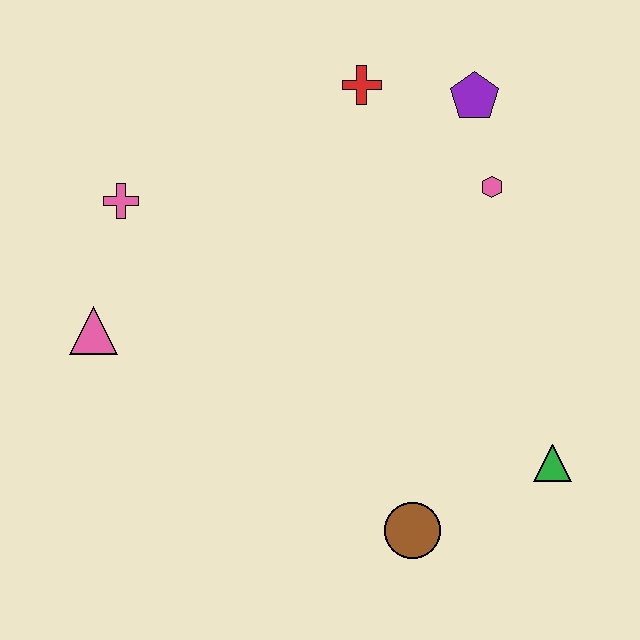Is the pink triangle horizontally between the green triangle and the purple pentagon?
No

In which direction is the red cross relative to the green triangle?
The red cross is above the green triangle.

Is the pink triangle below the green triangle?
No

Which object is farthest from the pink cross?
The green triangle is farthest from the pink cross.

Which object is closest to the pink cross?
The pink triangle is closest to the pink cross.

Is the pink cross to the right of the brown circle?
No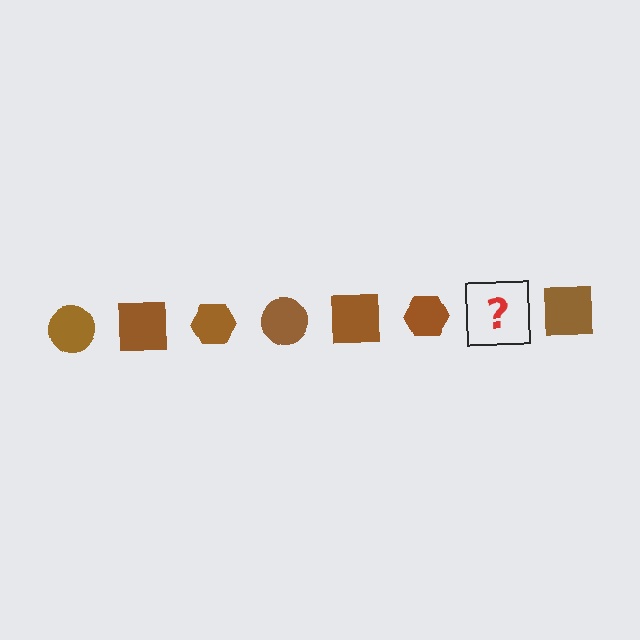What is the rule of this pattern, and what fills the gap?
The rule is that the pattern cycles through circle, square, hexagon shapes in brown. The gap should be filled with a brown circle.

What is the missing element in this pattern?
The missing element is a brown circle.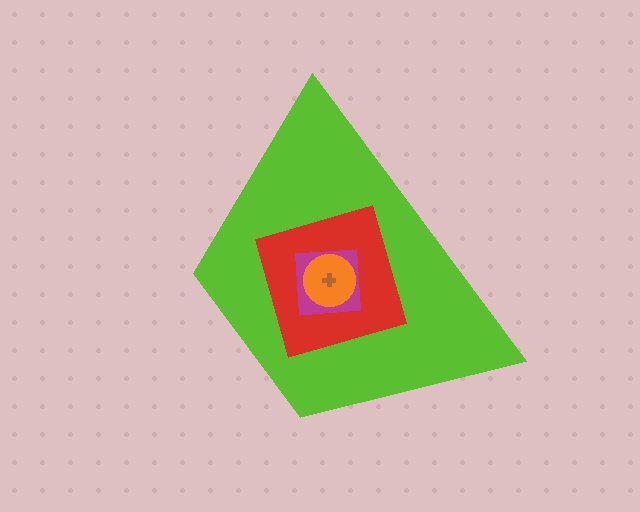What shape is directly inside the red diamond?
The magenta square.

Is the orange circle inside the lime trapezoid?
Yes.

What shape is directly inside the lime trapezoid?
The red diamond.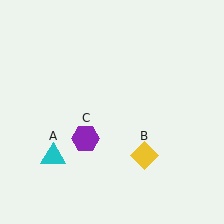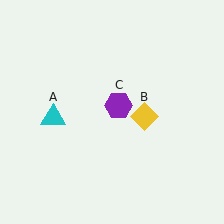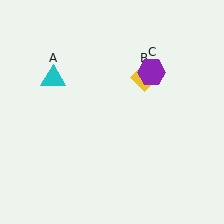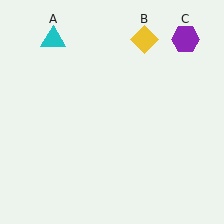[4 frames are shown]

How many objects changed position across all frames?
3 objects changed position: cyan triangle (object A), yellow diamond (object B), purple hexagon (object C).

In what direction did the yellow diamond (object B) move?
The yellow diamond (object B) moved up.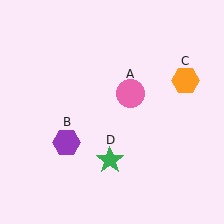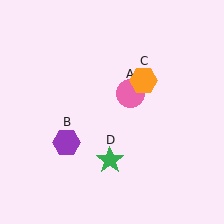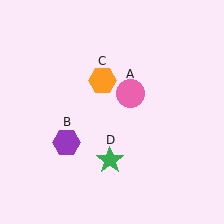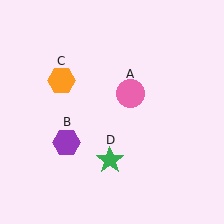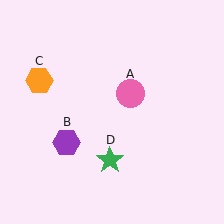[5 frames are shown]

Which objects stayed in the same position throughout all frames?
Pink circle (object A) and purple hexagon (object B) and green star (object D) remained stationary.